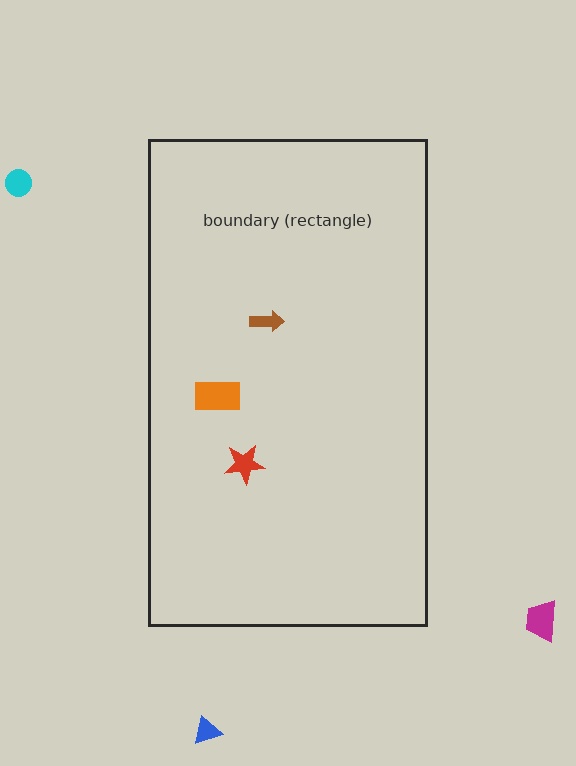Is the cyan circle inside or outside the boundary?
Outside.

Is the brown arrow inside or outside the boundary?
Inside.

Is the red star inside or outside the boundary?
Inside.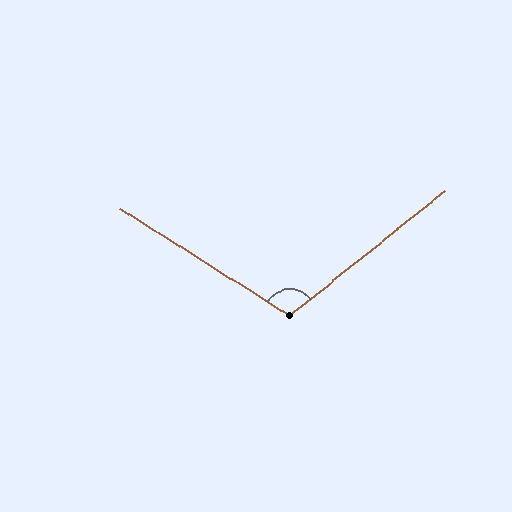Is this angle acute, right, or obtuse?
It is obtuse.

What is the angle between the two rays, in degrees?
Approximately 109 degrees.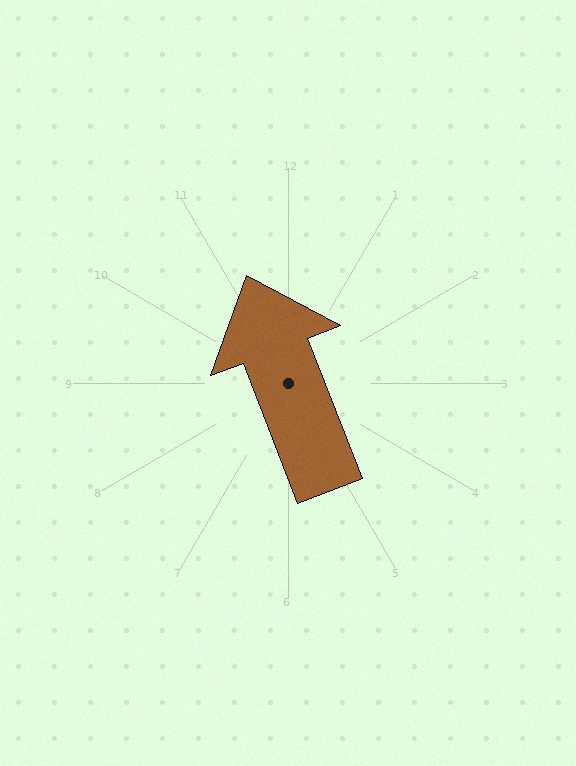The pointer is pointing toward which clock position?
Roughly 11 o'clock.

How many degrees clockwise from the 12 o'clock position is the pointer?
Approximately 339 degrees.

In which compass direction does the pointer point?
North.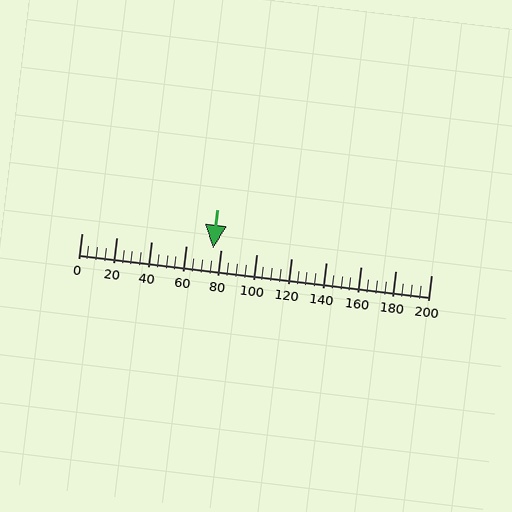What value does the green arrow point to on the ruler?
The green arrow points to approximately 75.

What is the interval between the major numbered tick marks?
The major tick marks are spaced 20 units apart.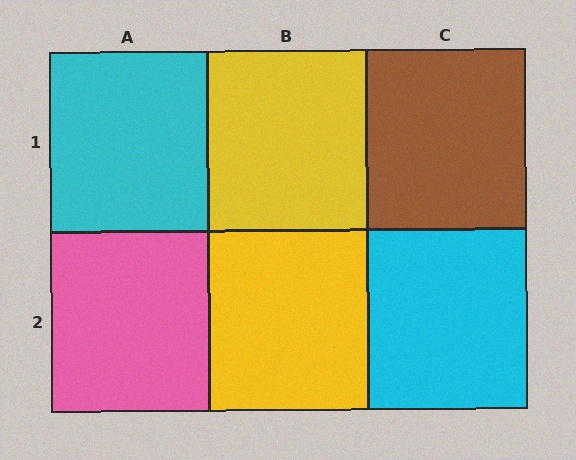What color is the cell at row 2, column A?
Pink.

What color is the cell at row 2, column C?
Cyan.